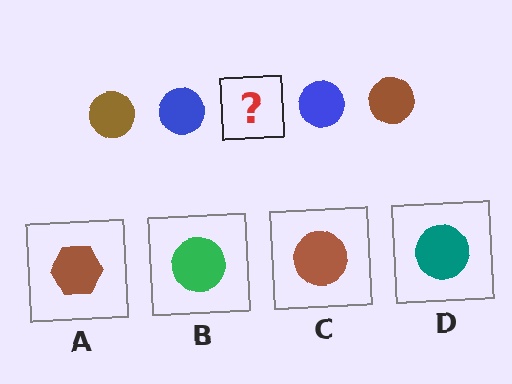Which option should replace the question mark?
Option C.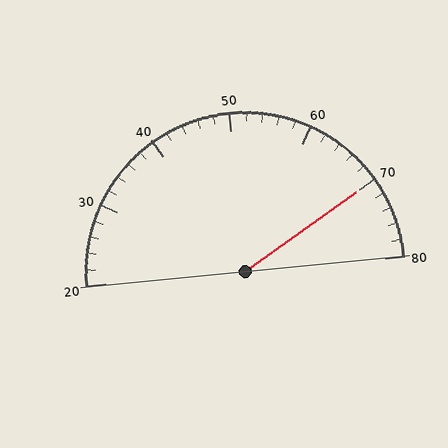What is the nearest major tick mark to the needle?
The nearest major tick mark is 70.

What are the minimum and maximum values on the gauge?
The gauge ranges from 20 to 80.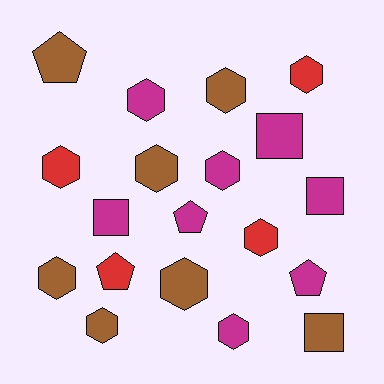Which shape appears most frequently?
Hexagon, with 11 objects.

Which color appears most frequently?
Magenta, with 8 objects.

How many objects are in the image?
There are 19 objects.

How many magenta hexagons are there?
There are 3 magenta hexagons.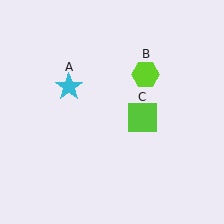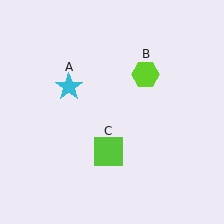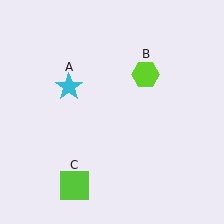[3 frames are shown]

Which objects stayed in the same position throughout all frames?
Cyan star (object A) and lime hexagon (object B) remained stationary.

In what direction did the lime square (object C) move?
The lime square (object C) moved down and to the left.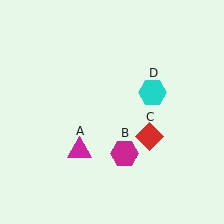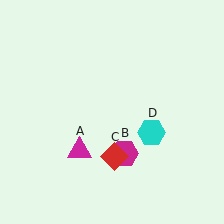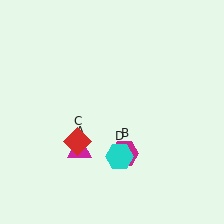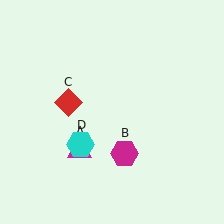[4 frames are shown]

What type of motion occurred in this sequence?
The red diamond (object C), cyan hexagon (object D) rotated clockwise around the center of the scene.